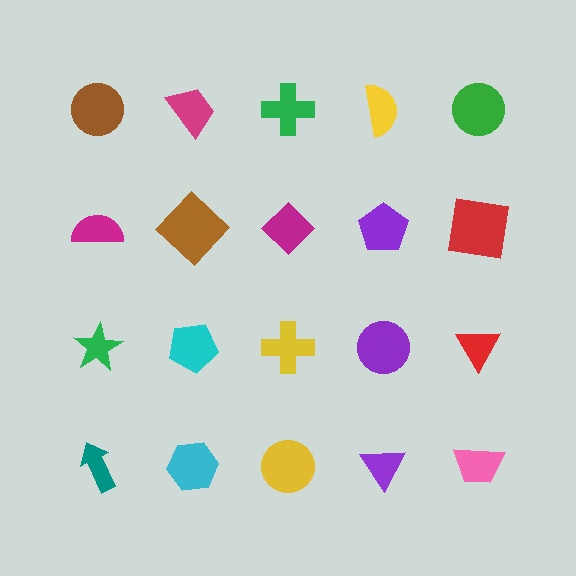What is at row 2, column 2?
A brown diamond.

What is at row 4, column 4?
A purple triangle.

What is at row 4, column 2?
A cyan hexagon.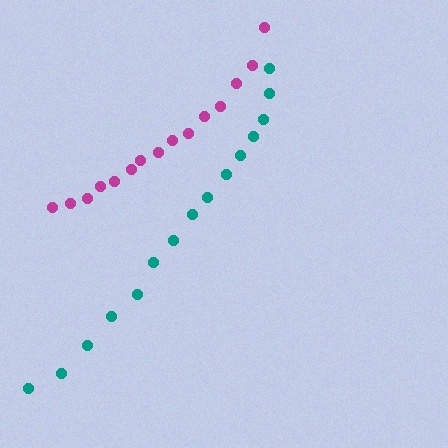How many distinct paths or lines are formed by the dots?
There are 2 distinct paths.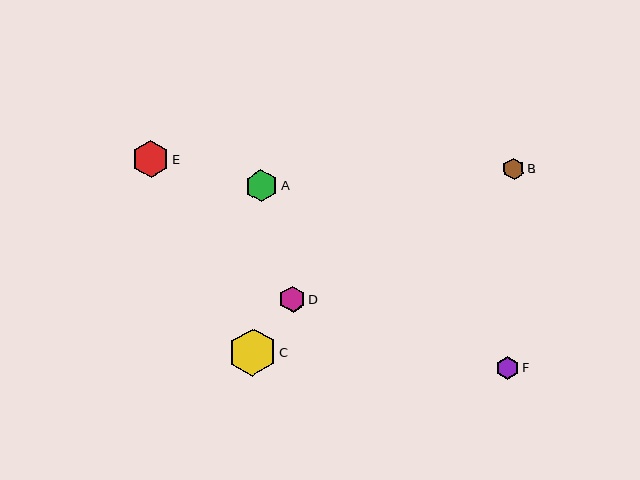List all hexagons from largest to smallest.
From largest to smallest: C, E, A, D, F, B.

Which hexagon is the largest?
Hexagon C is the largest with a size of approximately 48 pixels.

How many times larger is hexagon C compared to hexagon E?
Hexagon C is approximately 1.3 times the size of hexagon E.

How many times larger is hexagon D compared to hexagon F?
Hexagon D is approximately 1.1 times the size of hexagon F.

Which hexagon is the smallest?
Hexagon B is the smallest with a size of approximately 21 pixels.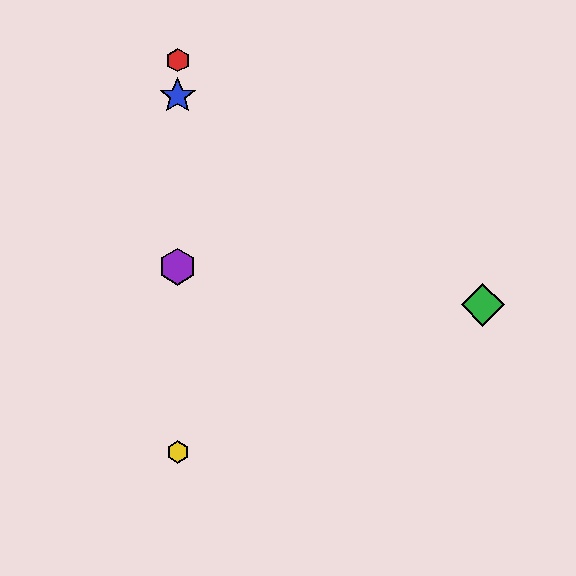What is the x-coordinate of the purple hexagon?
The purple hexagon is at x≈178.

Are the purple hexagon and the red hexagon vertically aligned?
Yes, both are at x≈178.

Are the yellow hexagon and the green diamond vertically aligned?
No, the yellow hexagon is at x≈178 and the green diamond is at x≈483.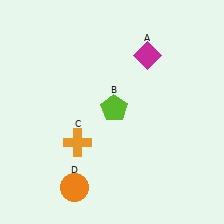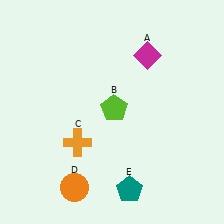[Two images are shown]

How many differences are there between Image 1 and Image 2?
There is 1 difference between the two images.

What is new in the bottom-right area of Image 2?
A teal pentagon (E) was added in the bottom-right area of Image 2.